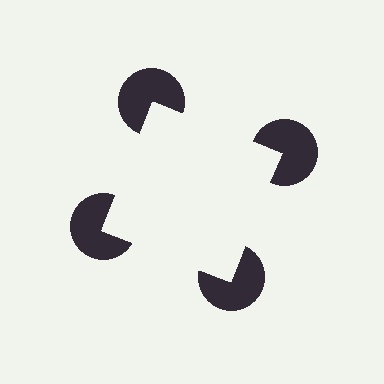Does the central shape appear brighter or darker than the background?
It typically appears slightly brighter than the background, even though no actual brightness change is drawn.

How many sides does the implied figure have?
4 sides.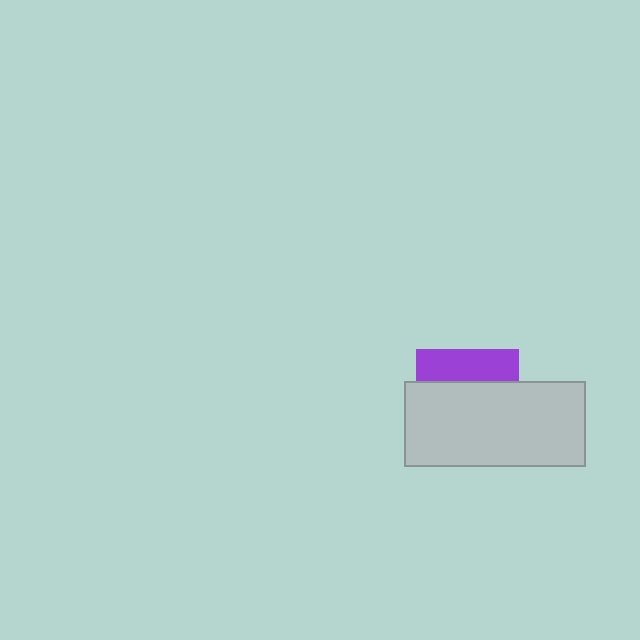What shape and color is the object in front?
The object in front is a light gray rectangle.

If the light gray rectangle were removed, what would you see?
You would see the complete purple square.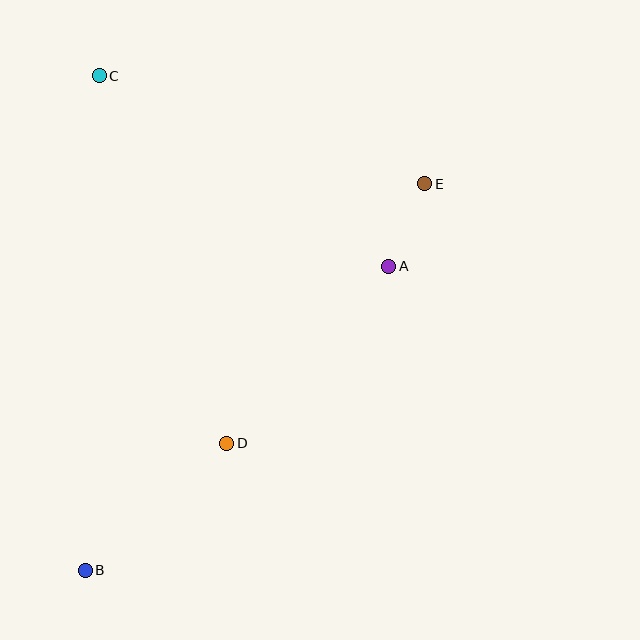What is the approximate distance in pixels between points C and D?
The distance between C and D is approximately 389 pixels.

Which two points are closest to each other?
Points A and E are closest to each other.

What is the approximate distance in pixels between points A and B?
The distance between A and B is approximately 430 pixels.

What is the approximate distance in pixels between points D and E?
The distance between D and E is approximately 326 pixels.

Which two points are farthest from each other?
Points B and E are farthest from each other.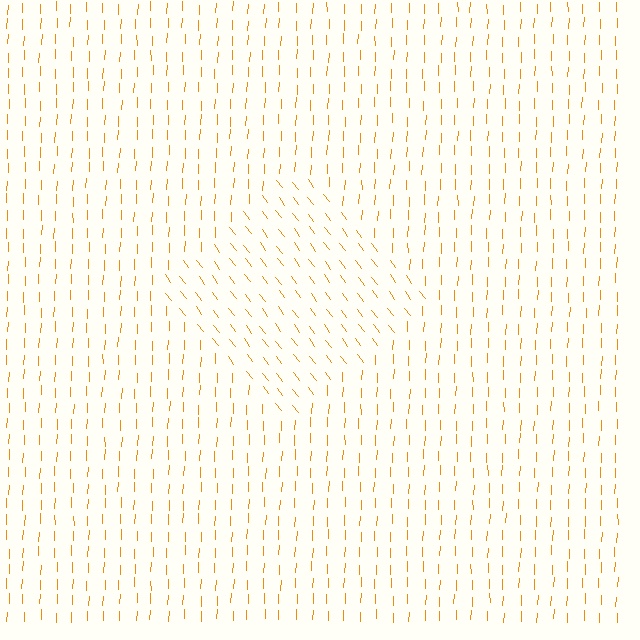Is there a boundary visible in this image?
Yes, there is a texture boundary formed by a change in line orientation.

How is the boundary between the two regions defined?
The boundary is defined purely by a change in line orientation (approximately 39 degrees difference). All lines are the same color and thickness.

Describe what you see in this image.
The image is filled with small orange line segments. A diamond region in the image has lines oriented differently from the surrounding lines, creating a visible texture boundary.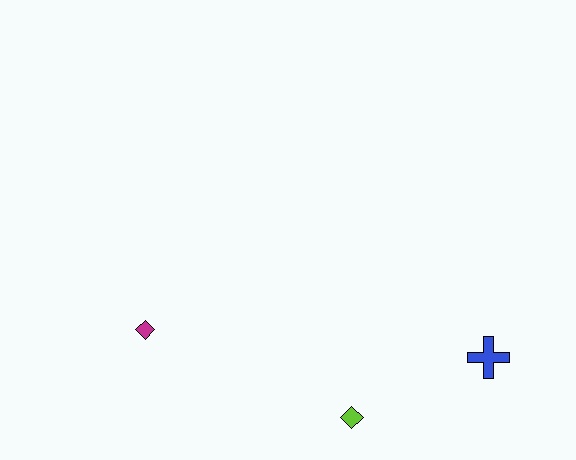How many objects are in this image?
There are 3 objects.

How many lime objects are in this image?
There is 1 lime object.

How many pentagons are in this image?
There are no pentagons.